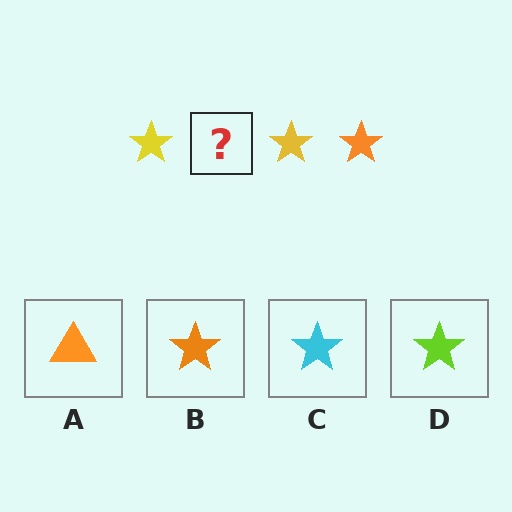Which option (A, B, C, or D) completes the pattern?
B.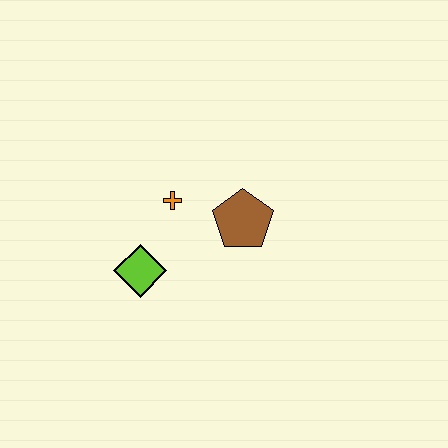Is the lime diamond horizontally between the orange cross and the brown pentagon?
No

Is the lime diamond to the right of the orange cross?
No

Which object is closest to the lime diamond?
The orange cross is closest to the lime diamond.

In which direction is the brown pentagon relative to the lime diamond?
The brown pentagon is to the right of the lime diamond.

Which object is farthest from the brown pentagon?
The lime diamond is farthest from the brown pentagon.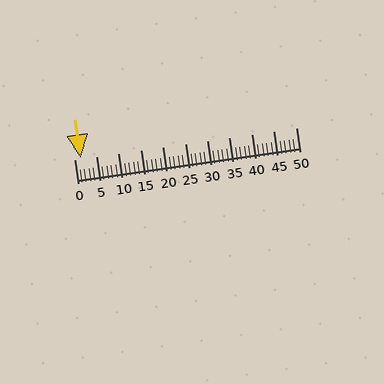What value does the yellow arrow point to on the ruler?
The yellow arrow points to approximately 2.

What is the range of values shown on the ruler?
The ruler shows values from 0 to 50.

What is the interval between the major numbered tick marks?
The major tick marks are spaced 5 units apart.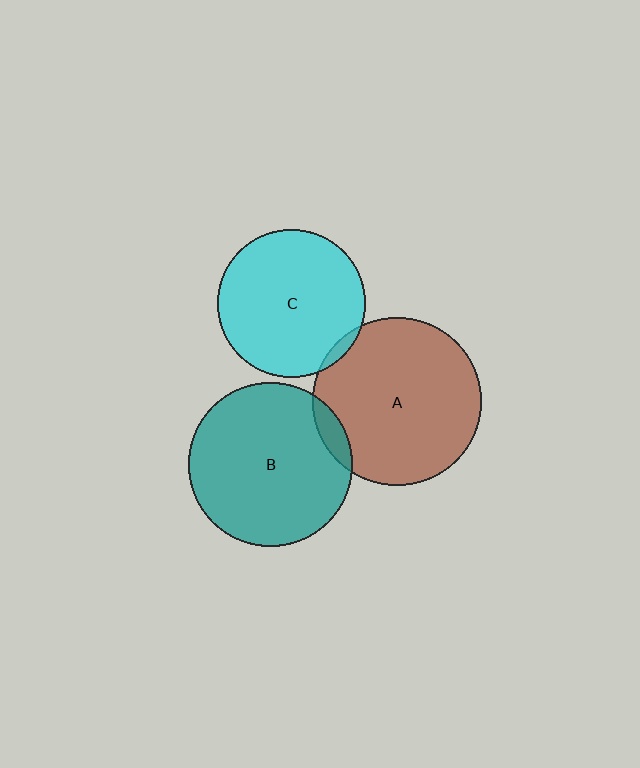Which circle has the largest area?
Circle A (brown).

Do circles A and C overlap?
Yes.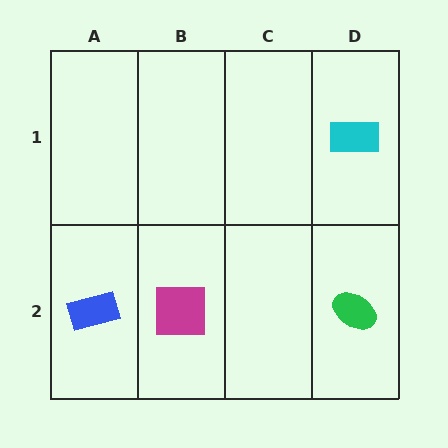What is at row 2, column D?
A green ellipse.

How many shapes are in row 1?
1 shape.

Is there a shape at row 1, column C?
No, that cell is empty.